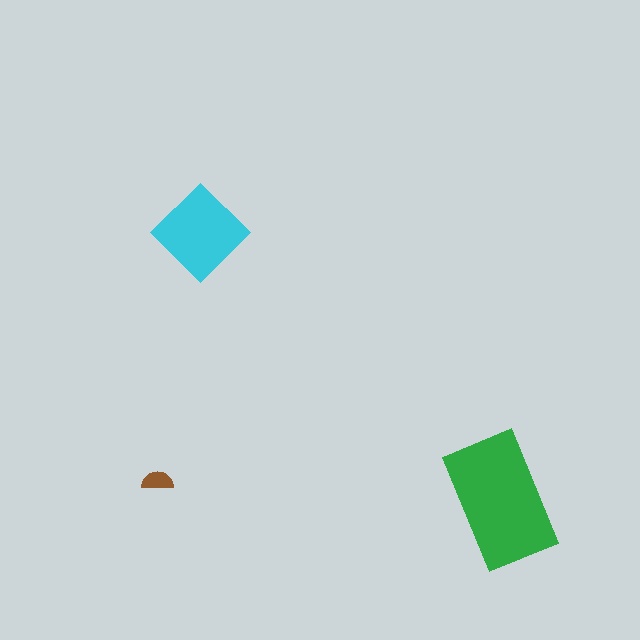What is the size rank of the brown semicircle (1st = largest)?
3rd.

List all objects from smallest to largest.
The brown semicircle, the cyan diamond, the green rectangle.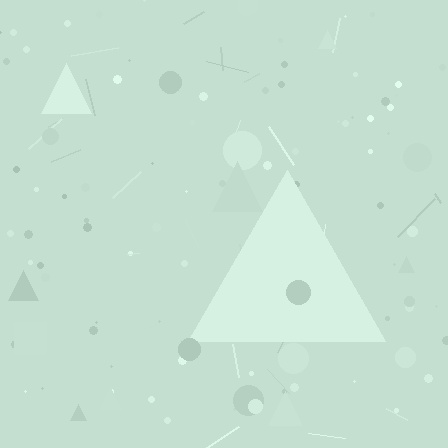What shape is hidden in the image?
A triangle is hidden in the image.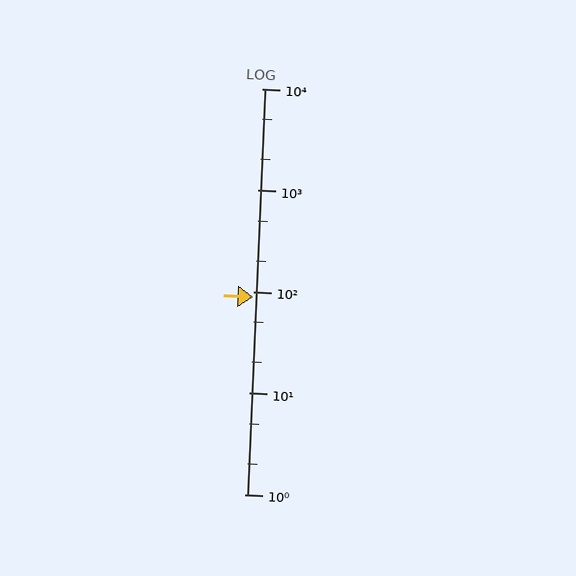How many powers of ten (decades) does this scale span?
The scale spans 4 decades, from 1 to 10000.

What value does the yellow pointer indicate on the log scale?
The pointer indicates approximately 89.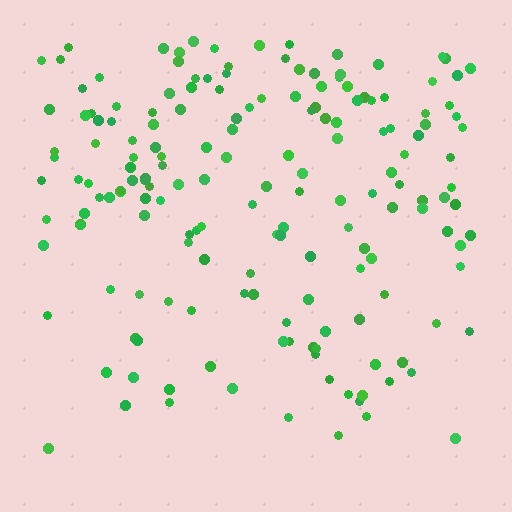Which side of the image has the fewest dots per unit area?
The bottom.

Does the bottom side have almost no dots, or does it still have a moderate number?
Still a moderate number, just noticeably fewer than the top.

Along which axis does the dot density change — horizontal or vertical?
Vertical.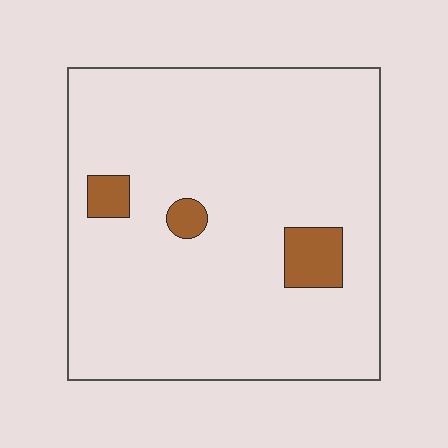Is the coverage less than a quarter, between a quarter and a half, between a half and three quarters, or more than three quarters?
Less than a quarter.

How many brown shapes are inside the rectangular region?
3.